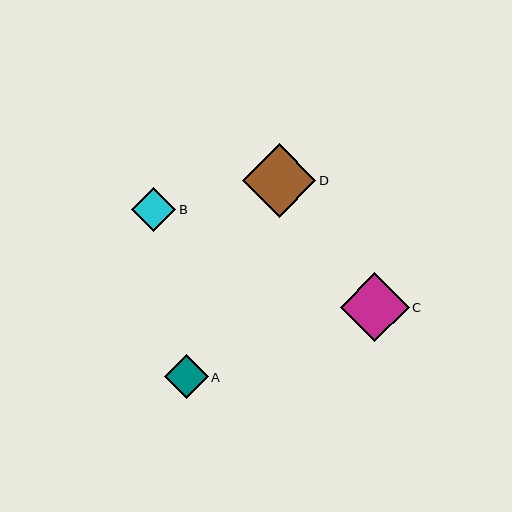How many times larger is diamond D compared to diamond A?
Diamond D is approximately 1.7 times the size of diamond A.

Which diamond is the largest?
Diamond D is the largest with a size of approximately 74 pixels.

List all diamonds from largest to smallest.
From largest to smallest: D, C, B, A.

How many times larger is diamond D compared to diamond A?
Diamond D is approximately 1.7 times the size of diamond A.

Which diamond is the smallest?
Diamond A is the smallest with a size of approximately 44 pixels.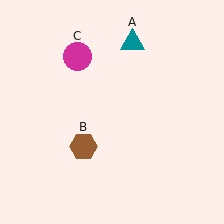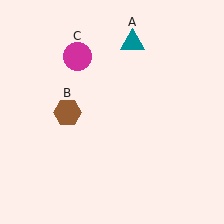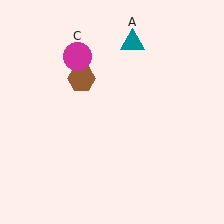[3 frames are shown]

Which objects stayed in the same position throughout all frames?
Teal triangle (object A) and magenta circle (object C) remained stationary.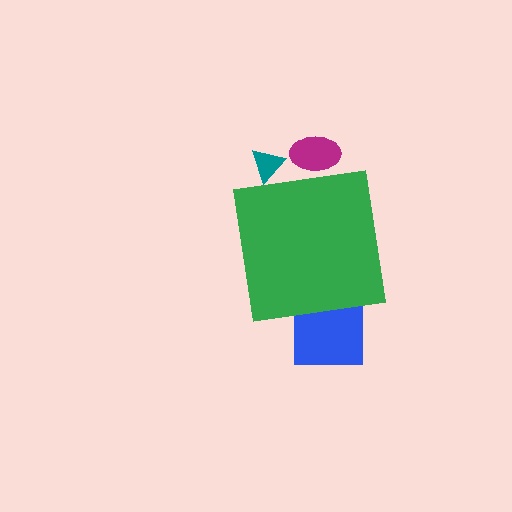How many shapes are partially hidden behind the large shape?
3 shapes are partially hidden.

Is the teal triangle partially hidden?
Yes, the teal triangle is partially hidden behind the green square.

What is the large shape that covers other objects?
A green square.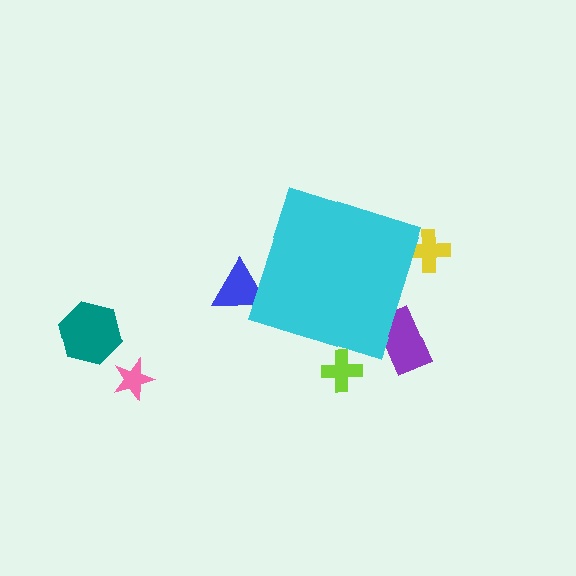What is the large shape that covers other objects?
A cyan diamond.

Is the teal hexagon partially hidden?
No, the teal hexagon is fully visible.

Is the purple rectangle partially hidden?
Yes, the purple rectangle is partially hidden behind the cyan diamond.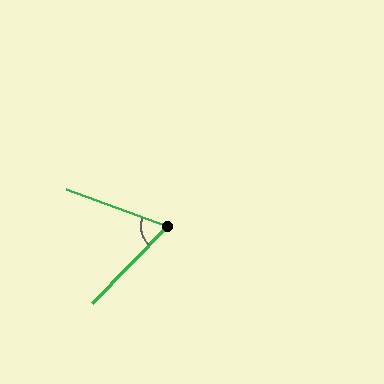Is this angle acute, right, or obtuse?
It is acute.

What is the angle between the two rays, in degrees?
Approximately 66 degrees.